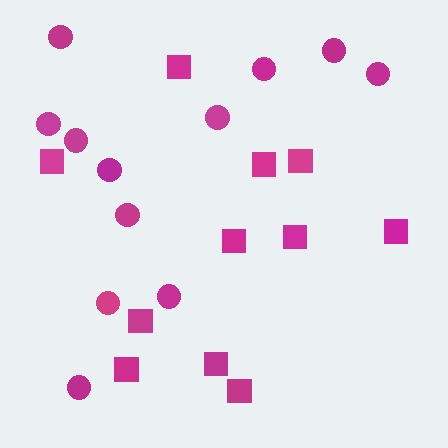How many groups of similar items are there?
There are 2 groups: one group of circles (12) and one group of squares (11).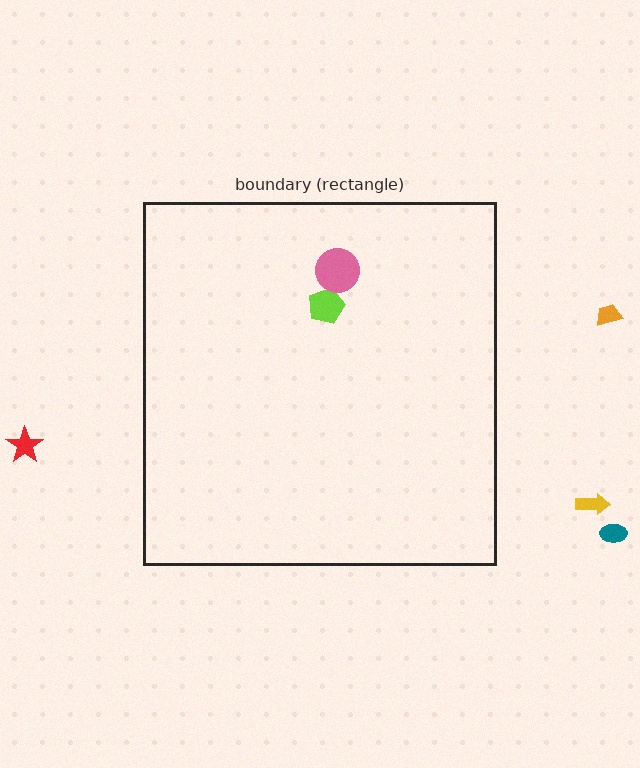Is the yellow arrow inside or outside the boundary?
Outside.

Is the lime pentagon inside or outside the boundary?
Inside.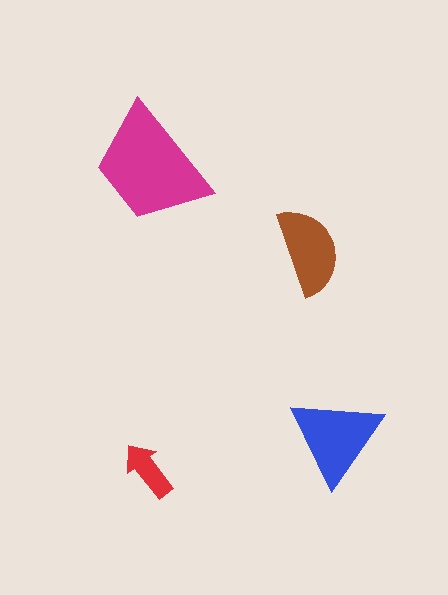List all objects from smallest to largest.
The red arrow, the brown semicircle, the blue triangle, the magenta trapezoid.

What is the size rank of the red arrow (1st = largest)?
4th.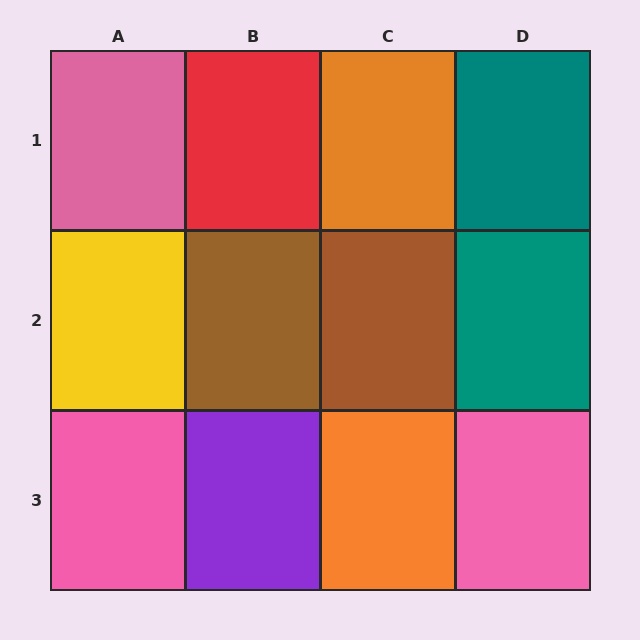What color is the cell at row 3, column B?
Purple.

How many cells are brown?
2 cells are brown.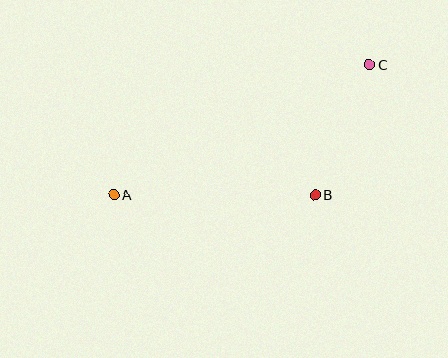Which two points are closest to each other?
Points B and C are closest to each other.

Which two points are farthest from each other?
Points A and C are farthest from each other.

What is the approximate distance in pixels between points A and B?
The distance between A and B is approximately 201 pixels.